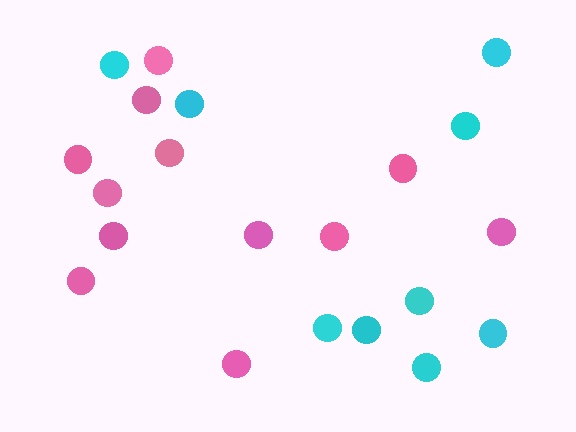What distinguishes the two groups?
There are 2 groups: one group of pink circles (12) and one group of cyan circles (9).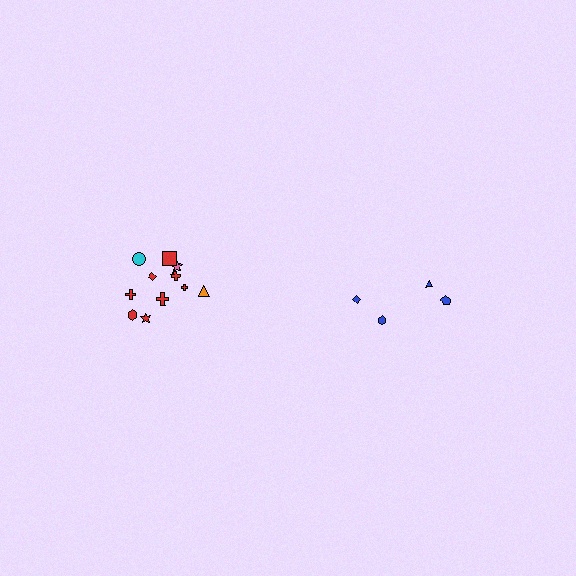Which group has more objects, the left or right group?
The left group.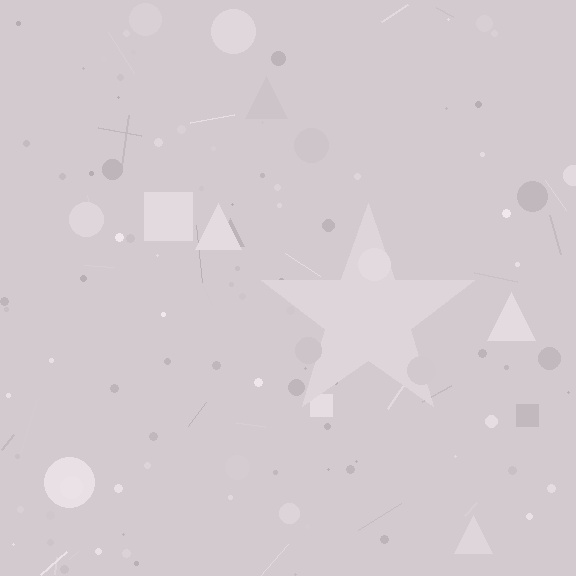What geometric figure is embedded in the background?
A star is embedded in the background.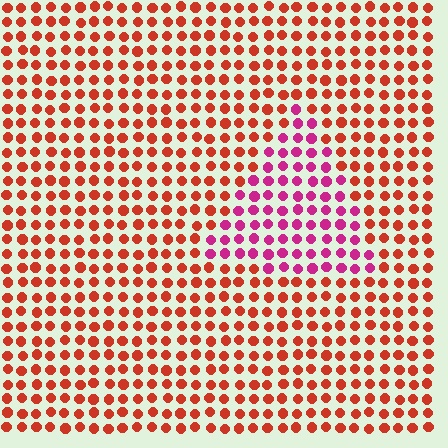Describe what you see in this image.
The image is filled with small red elements in a uniform arrangement. A triangle-shaped region is visible where the elements are tinted to a slightly different hue, forming a subtle color boundary.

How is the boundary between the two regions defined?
The boundary is defined purely by a slight shift in hue (about 44 degrees). Spacing, size, and orientation are identical on both sides.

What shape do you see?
I see a triangle.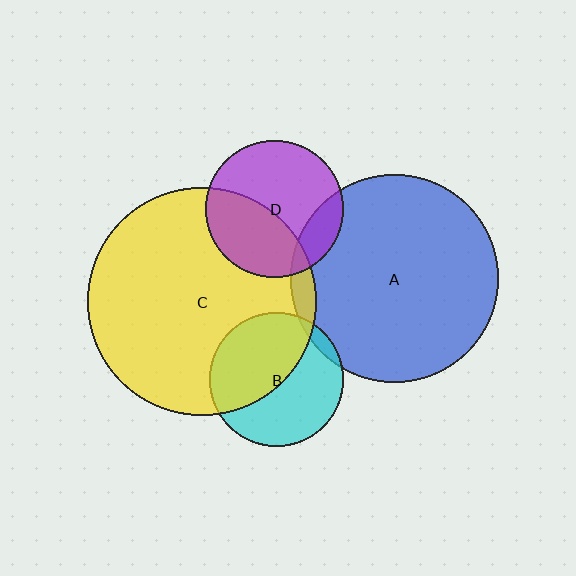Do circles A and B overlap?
Yes.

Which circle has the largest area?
Circle C (yellow).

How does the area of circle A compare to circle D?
Approximately 2.3 times.